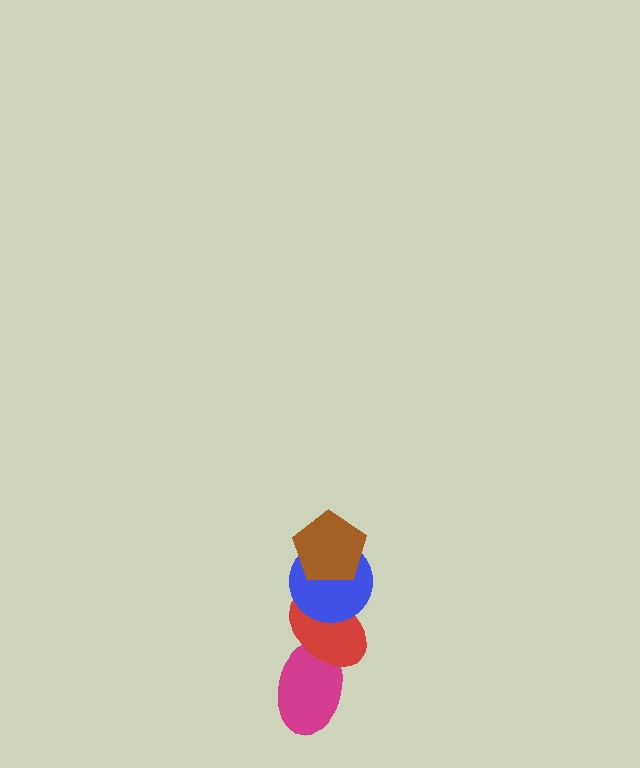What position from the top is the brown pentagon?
The brown pentagon is 1st from the top.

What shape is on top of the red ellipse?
The blue circle is on top of the red ellipse.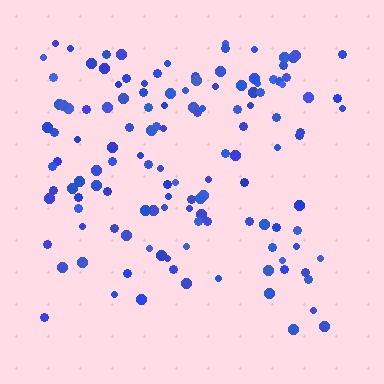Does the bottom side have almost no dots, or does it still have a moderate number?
Still a moderate number, just noticeably fewer than the top.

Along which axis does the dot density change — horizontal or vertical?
Vertical.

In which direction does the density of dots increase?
From bottom to top, with the top side densest.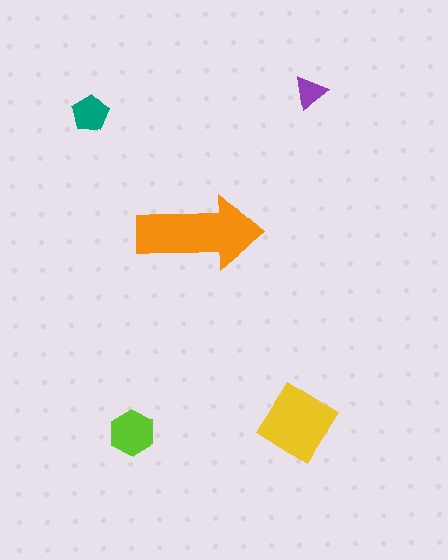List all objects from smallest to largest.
The purple triangle, the teal pentagon, the lime hexagon, the yellow diamond, the orange arrow.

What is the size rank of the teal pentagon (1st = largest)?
4th.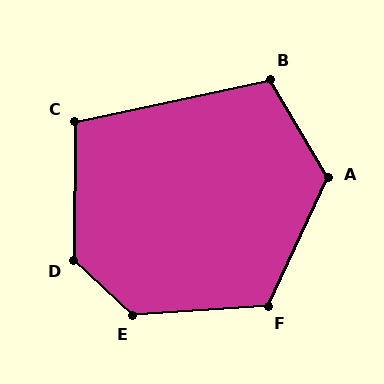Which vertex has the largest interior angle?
E, at approximately 133 degrees.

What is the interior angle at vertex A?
Approximately 124 degrees (obtuse).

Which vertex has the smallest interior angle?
C, at approximately 103 degrees.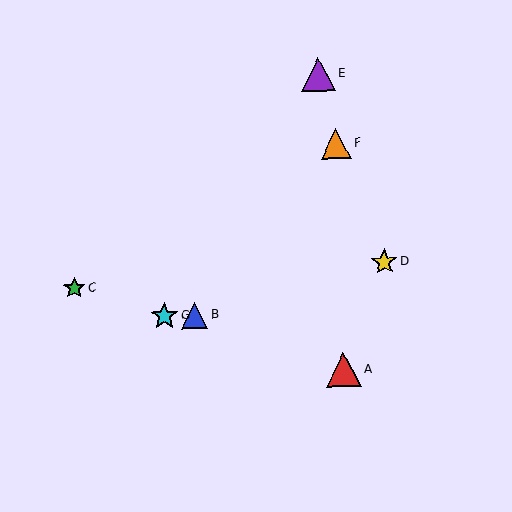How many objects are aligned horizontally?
2 objects (B, G) are aligned horizontally.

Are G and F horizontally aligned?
No, G is at y≈316 and F is at y≈144.